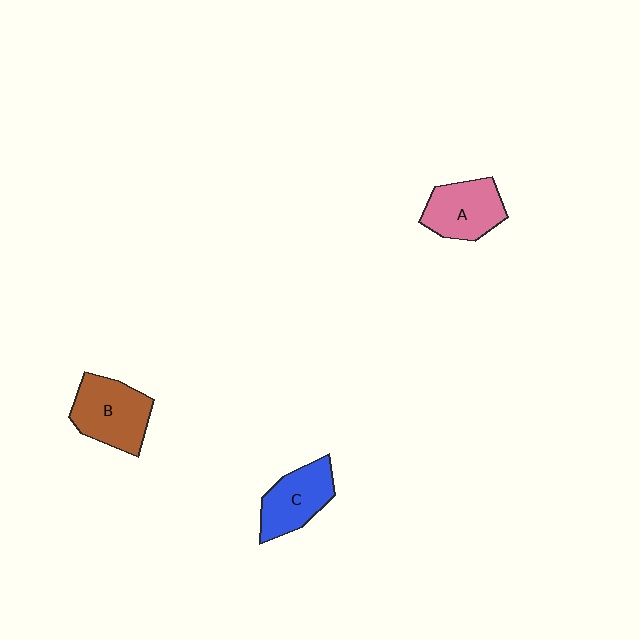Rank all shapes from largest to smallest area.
From largest to smallest: B (brown), A (pink), C (blue).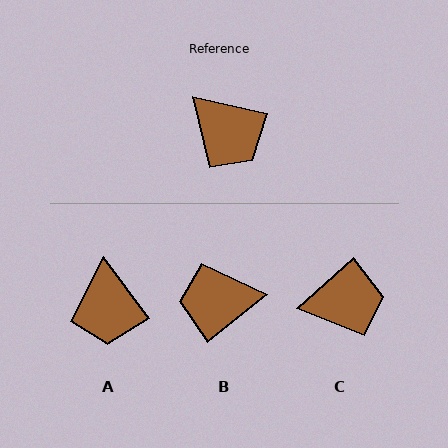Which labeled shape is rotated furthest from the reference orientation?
B, about 129 degrees away.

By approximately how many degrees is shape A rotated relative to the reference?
Approximately 41 degrees clockwise.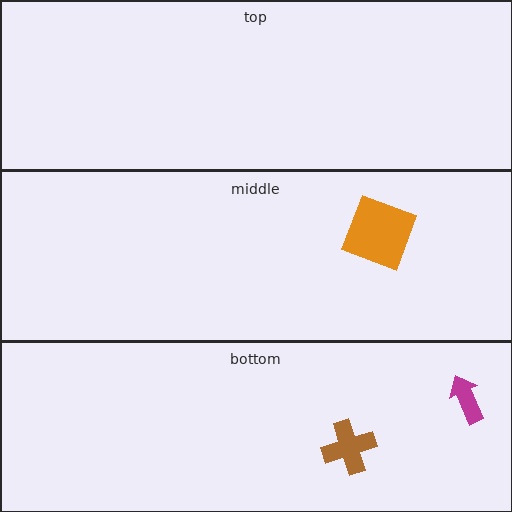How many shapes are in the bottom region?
2.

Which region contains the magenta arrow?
The bottom region.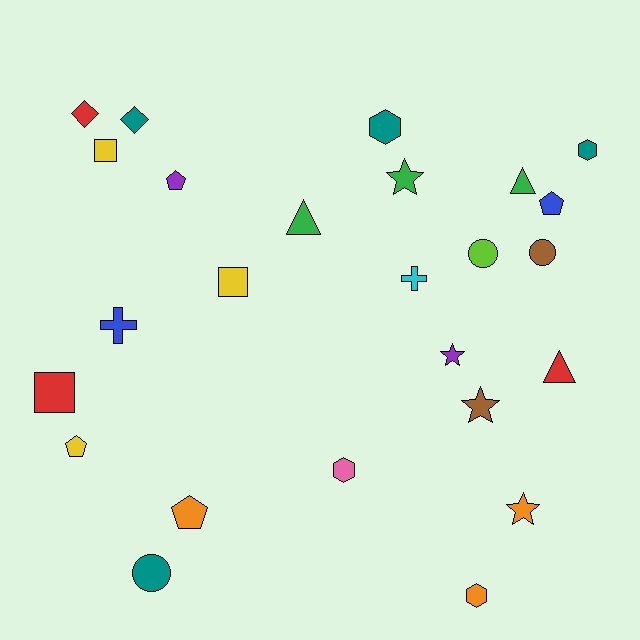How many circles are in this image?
There are 3 circles.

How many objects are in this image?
There are 25 objects.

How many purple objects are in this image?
There are 2 purple objects.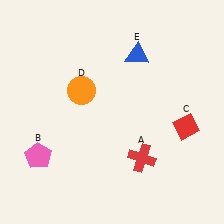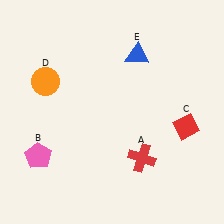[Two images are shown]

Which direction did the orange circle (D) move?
The orange circle (D) moved left.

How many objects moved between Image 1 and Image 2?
1 object moved between the two images.